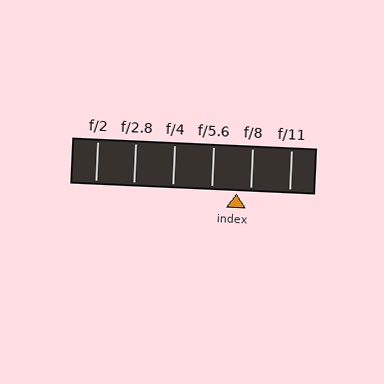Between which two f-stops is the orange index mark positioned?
The index mark is between f/5.6 and f/8.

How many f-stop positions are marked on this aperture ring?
There are 6 f-stop positions marked.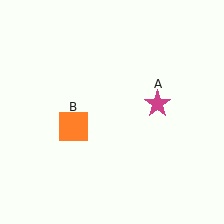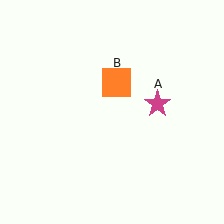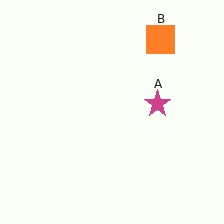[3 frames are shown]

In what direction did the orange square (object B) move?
The orange square (object B) moved up and to the right.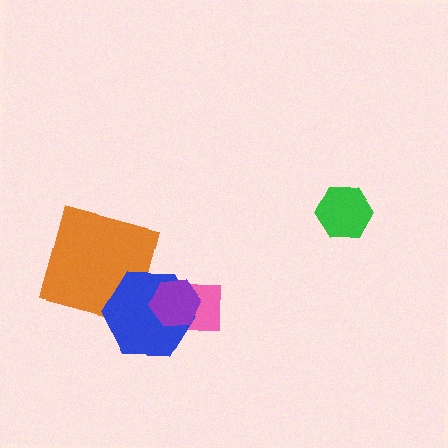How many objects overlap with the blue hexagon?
3 objects overlap with the blue hexagon.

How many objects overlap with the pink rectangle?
2 objects overlap with the pink rectangle.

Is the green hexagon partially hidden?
No, no other shape covers it.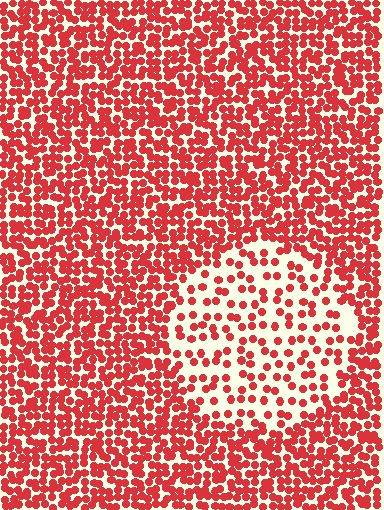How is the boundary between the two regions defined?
The boundary is defined by a change in element density (approximately 2.3x ratio). All elements are the same color, size, and shape.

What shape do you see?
I see a circle.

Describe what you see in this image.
The image contains small red elements arranged at two different densities. A circle-shaped region is visible where the elements are less densely packed than the surrounding area.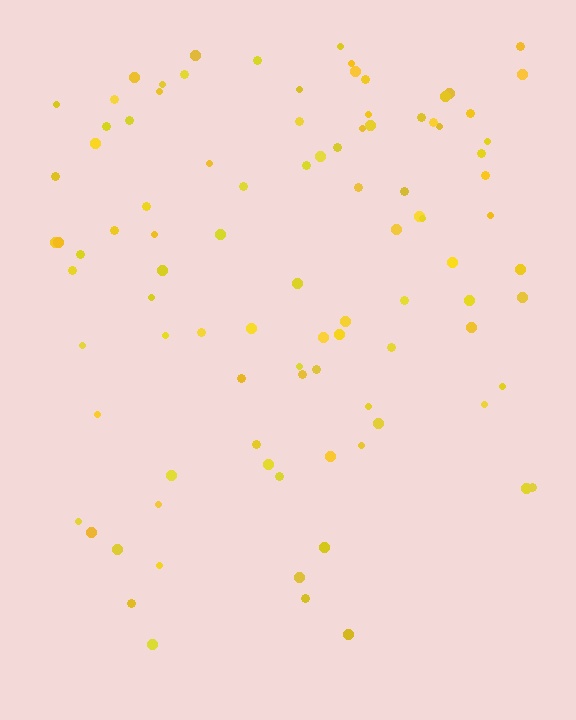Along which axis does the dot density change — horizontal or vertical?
Vertical.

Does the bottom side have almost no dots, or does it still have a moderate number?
Still a moderate number, just noticeably fewer than the top.